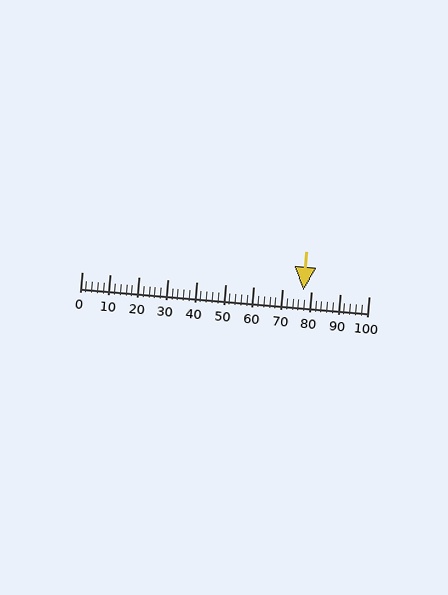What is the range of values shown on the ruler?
The ruler shows values from 0 to 100.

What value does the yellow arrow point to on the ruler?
The yellow arrow points to approximately 77.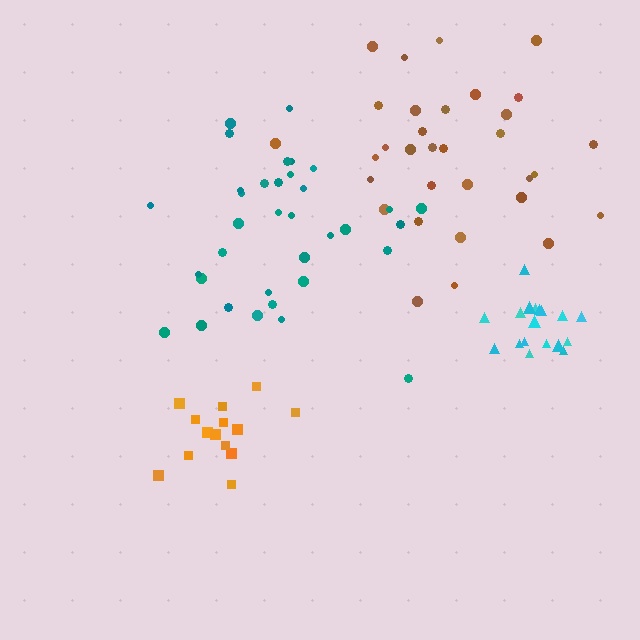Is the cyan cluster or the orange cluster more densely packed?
Cyan.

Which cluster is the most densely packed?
Cyan.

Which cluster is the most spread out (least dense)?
Brown.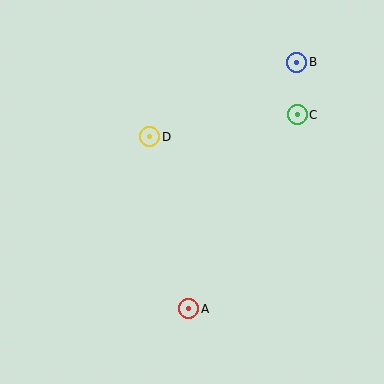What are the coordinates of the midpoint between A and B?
The midpoint between A and B is at (243, 186).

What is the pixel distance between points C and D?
The distance between C and D is 149 pixels.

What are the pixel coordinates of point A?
Point A is at (189, 309).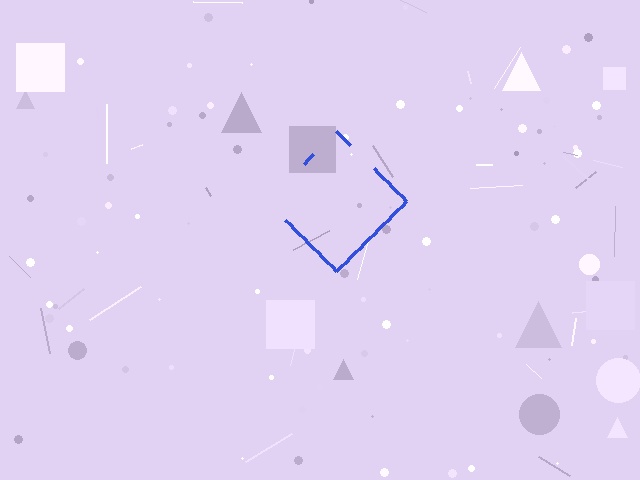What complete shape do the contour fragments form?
The contour fragments form a diamond.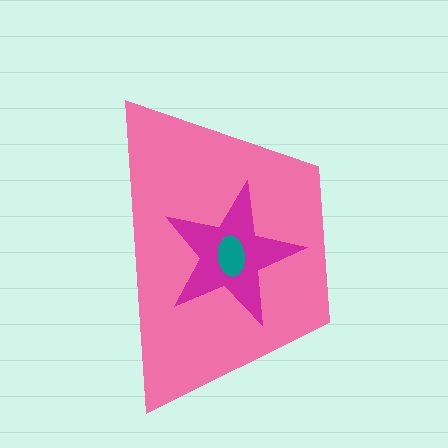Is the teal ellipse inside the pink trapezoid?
Yes.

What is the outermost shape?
The pink trapezoid.